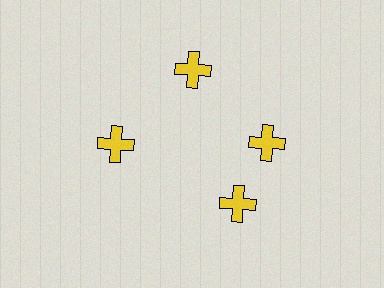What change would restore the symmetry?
The symmetry would be restored by rotating it back into even spacing with its neighbors so that all 4 crosses sit at equal angles and equal distance from the center.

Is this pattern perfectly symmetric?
No. The 4 yellow crosses are arranged in a ring, but one element near the 6 o'clock position is rotated out of alignment along the ring, breaking the 4-fold rotational symmetry.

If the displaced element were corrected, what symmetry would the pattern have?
It would have 4-fold rotational symmetry — the pattern would map onto itself every 90 degrees.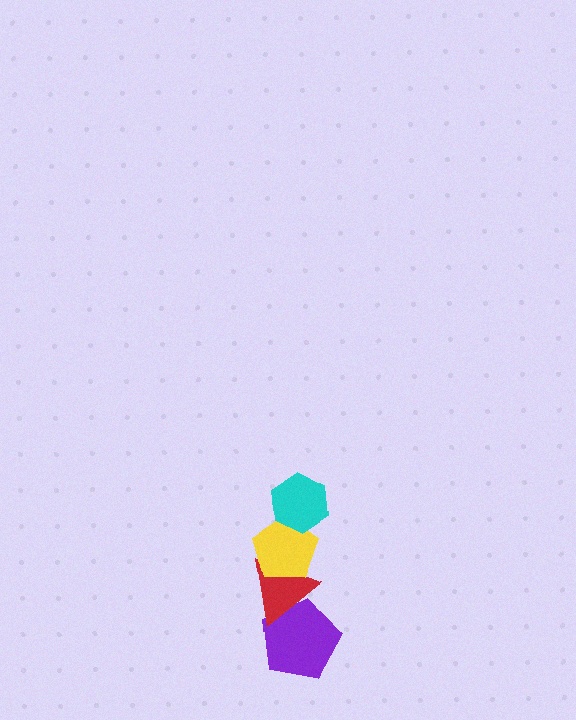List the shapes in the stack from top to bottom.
From top to bottom: the cyan hexagon, the yellow pentagon, the red triangle, the purple pentagon.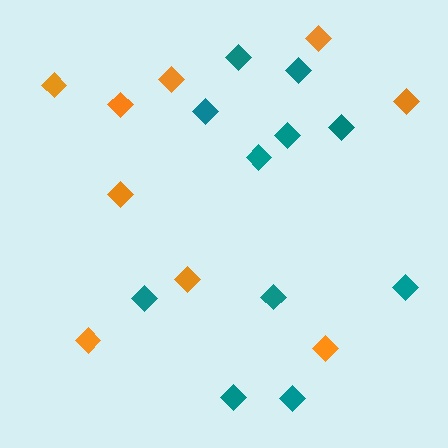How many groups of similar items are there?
There are 2 groups: one group of teal diamonds (11) and one group of orange diamonds (9).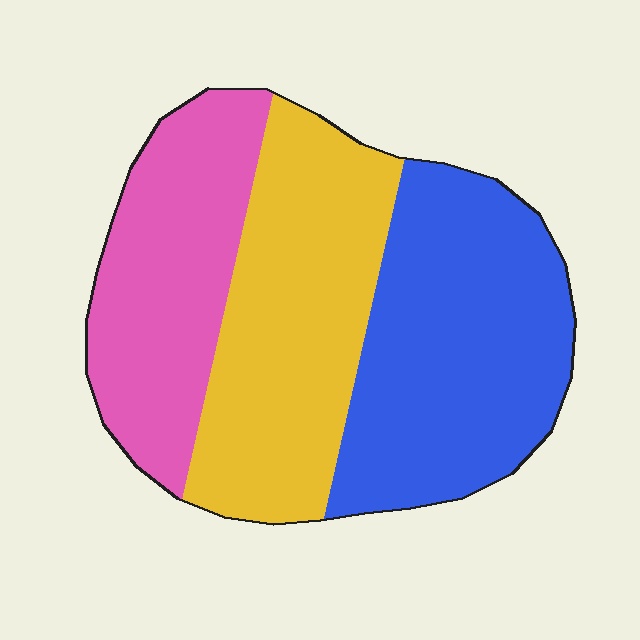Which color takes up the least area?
Pink, at roughly 30%.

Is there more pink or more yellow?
Yellow.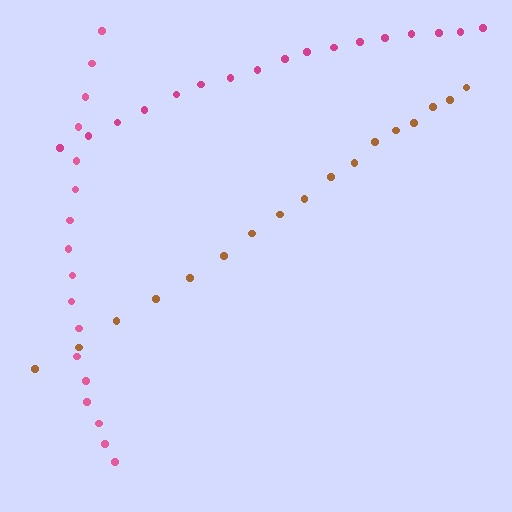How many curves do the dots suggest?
There are 3 distinct paths.